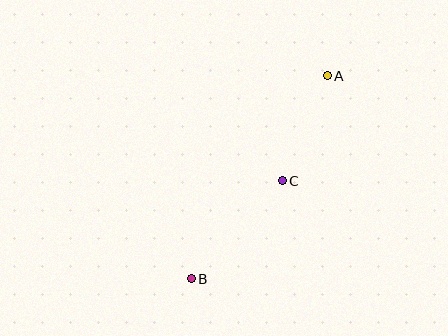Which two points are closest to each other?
Points A and C are closest to each other.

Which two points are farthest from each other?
Points A and B are farthest from each other.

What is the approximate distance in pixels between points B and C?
The distance between B and C is approximately 134 pixels.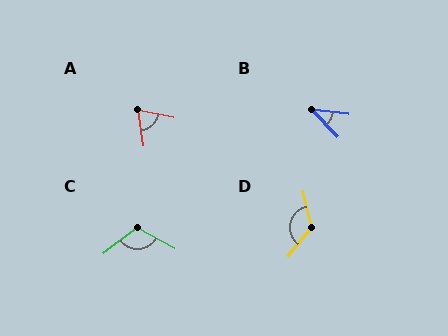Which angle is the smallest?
B, at approximately 40 degrees.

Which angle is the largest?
D, at approximately 128 degrees.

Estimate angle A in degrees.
Approximately 71 degrees.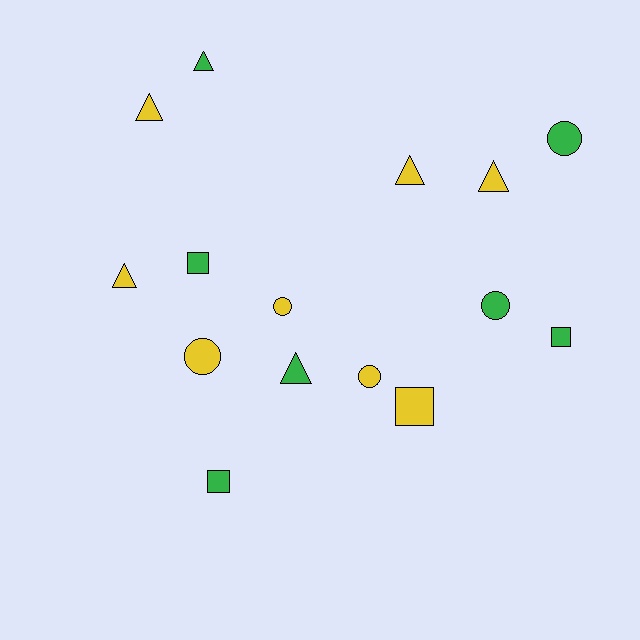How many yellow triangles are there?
There are 4 yellow triangles.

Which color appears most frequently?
Yellow, with 8 objects.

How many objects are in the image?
There are 15 objects.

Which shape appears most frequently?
Triangle, with 6 objects.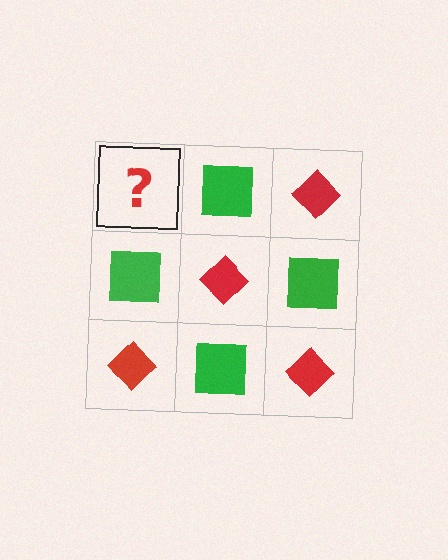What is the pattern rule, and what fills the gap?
The rule is that it alternates red diamond and green square in a checkerboard pattern. The gap should be filled with a red diamond.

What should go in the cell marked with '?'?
The missing cell should contain a red diamond.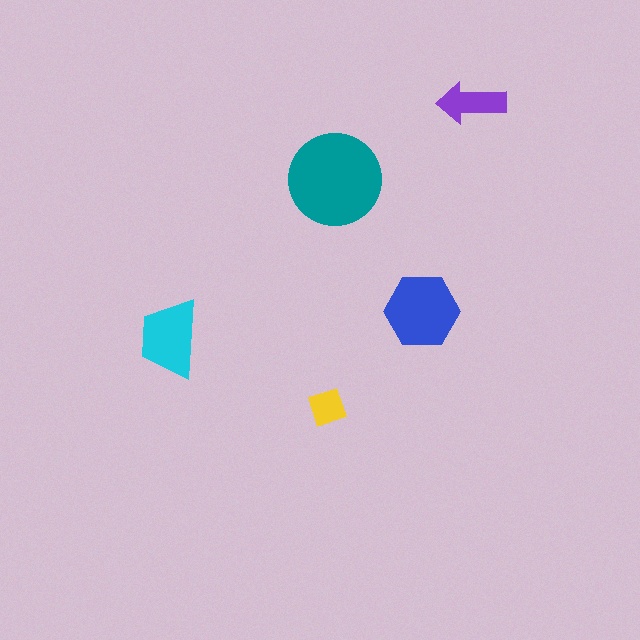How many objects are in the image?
There are 5 objects in the image.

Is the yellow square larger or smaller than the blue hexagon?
Smaller.